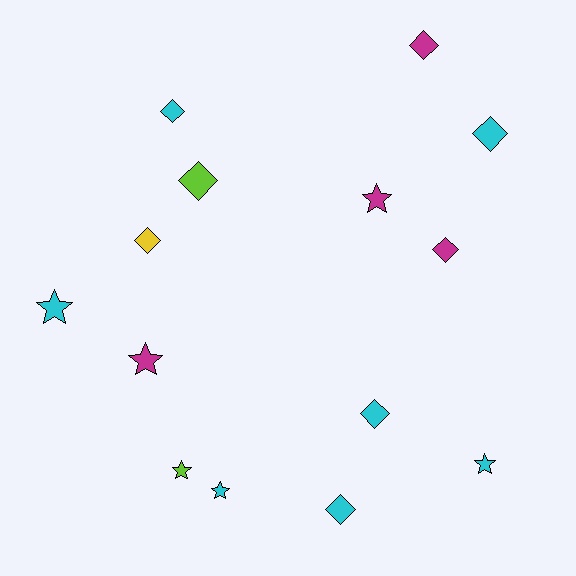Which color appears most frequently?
Cyan, with 7 objects.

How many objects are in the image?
There are 14 objects.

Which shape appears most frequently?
Diamond, with 8 objects.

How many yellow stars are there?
There are no yellow stars.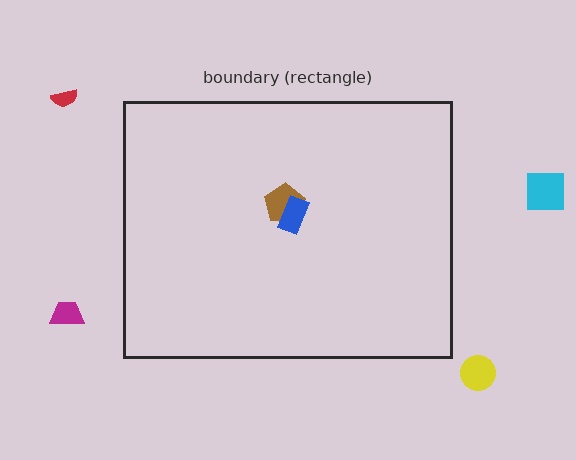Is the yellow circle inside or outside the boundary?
Outside.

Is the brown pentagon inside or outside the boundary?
Inside.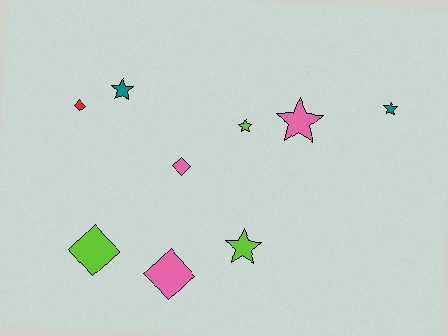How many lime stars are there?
There are 2 lime stars.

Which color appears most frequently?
Lime, with 3 objects.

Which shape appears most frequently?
Star, with 5 objects.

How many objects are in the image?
There are 9 objects.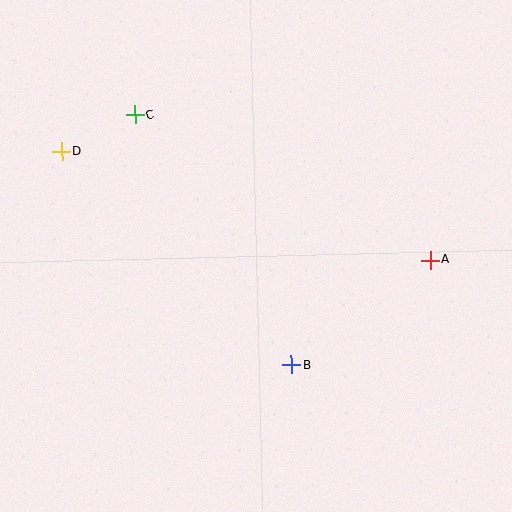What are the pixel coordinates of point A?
Point A is at (431, 260).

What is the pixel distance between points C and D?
The distance between C and D is 82 pixels.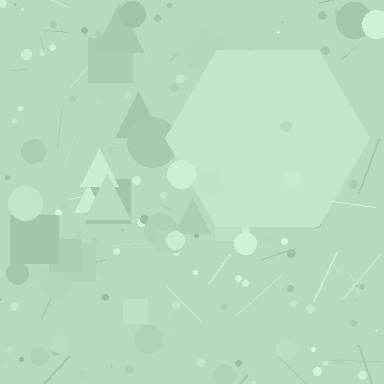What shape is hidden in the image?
A hexagon is hidden in the image.